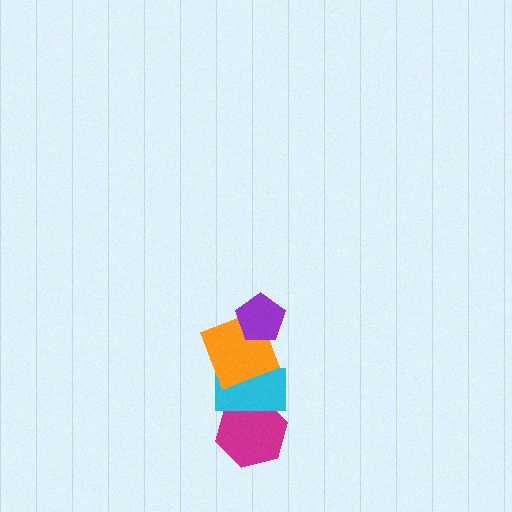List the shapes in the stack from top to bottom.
From top to bottom: the purple pentagon, the orange square, the cyan rectangle, the magenta hexagon.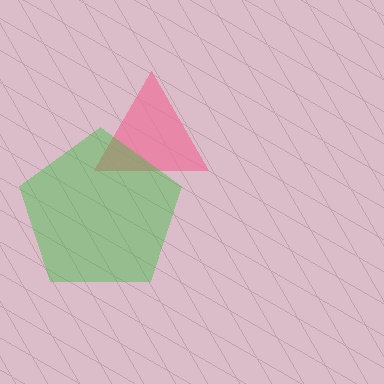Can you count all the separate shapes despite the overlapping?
Yes, there are 2 separate shapes.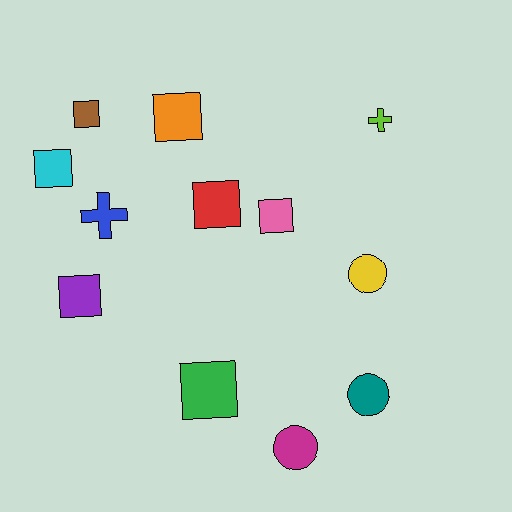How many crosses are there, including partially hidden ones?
There are 2 crosses.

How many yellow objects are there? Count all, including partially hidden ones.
There is 1 yellow object.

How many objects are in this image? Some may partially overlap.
There are 12 objects.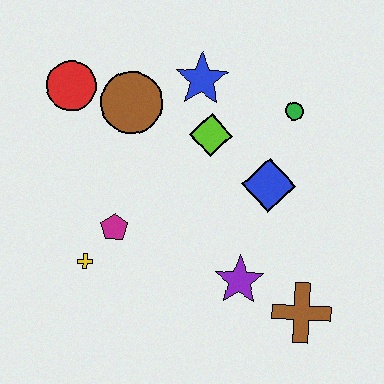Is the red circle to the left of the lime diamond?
Yes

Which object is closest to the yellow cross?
The magenta pentagon is closest to the yellow cross.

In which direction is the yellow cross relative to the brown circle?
The yellow cross is below the brown circle.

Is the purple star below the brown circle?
Yes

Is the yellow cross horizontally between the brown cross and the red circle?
Yes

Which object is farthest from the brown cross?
The red circle is farthest from the brown cross.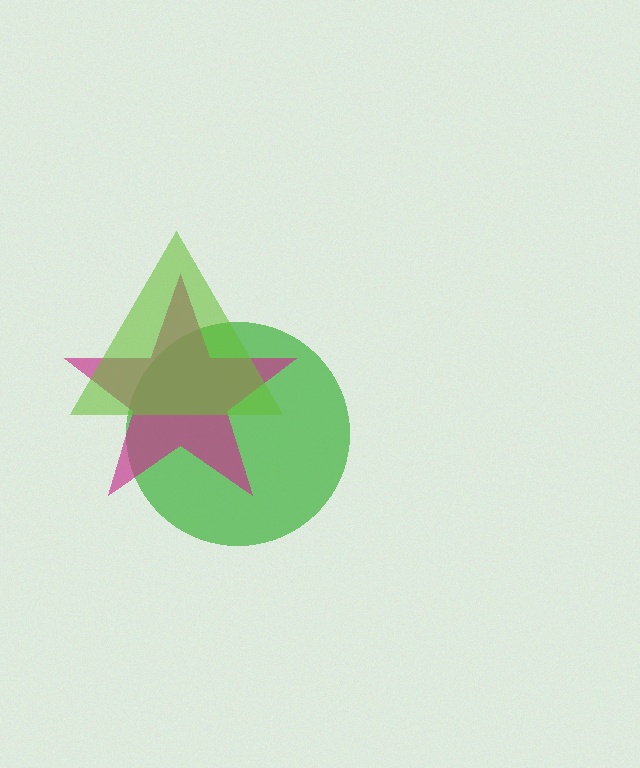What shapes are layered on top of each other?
The layered shapes are: a green circle, a magenta star, a lime triangle.